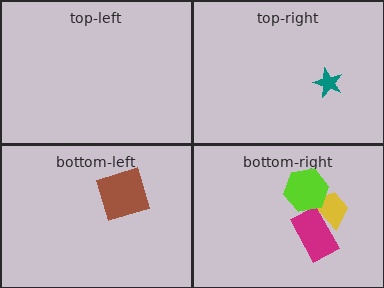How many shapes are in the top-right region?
1.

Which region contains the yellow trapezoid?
The bottom-right region.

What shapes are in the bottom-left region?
The brown square.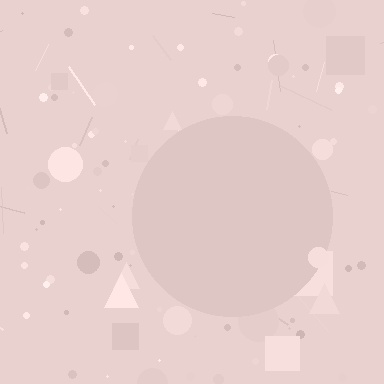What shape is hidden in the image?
A circle is hidden in the image.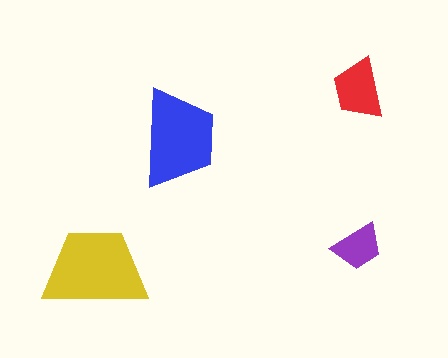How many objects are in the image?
There are 4 objects in the image.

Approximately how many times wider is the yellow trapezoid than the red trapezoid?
About 1.5 times wider.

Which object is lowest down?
The yellow trapezoid is bottommost.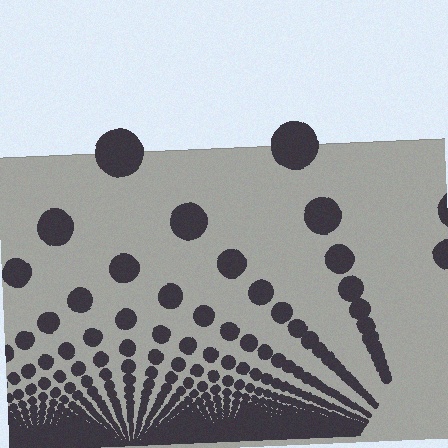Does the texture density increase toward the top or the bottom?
Density increases toward the bottom.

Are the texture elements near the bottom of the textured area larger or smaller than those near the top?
Smaller. The gradient is inverted — elements near the bottom are smaller and denser.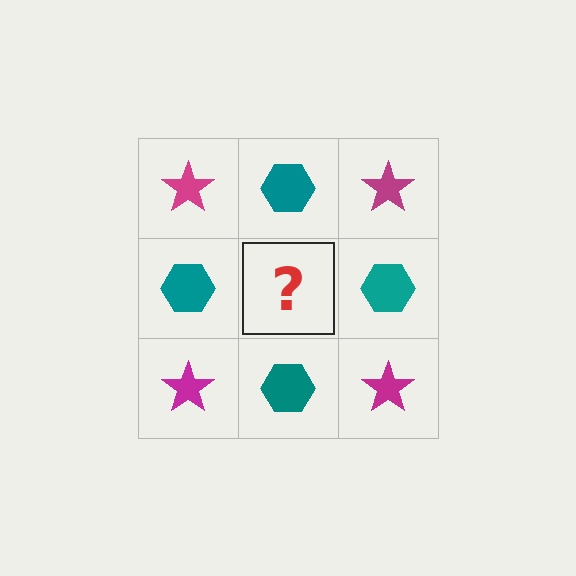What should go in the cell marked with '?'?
The missing cell should contain a magenta star.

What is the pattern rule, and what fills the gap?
The rule is that it alternates magenta star and teal hexagon in a checkerboard pattern. The gap should be filled with a magenta star.